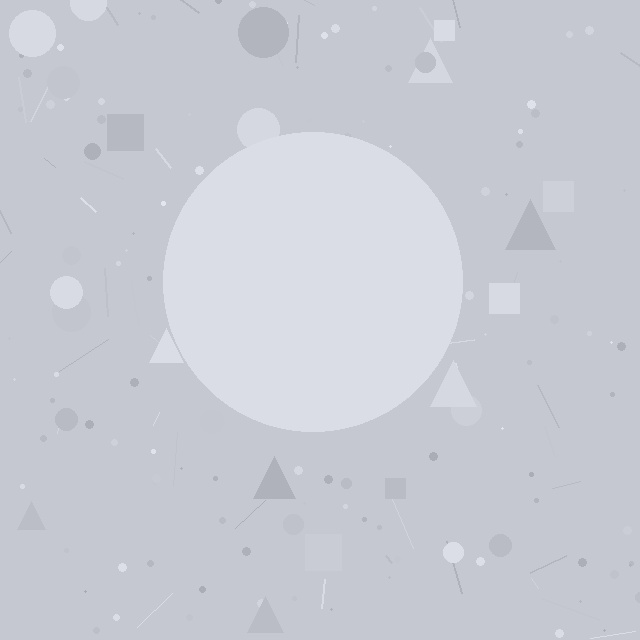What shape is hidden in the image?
A circle is hidden in the image.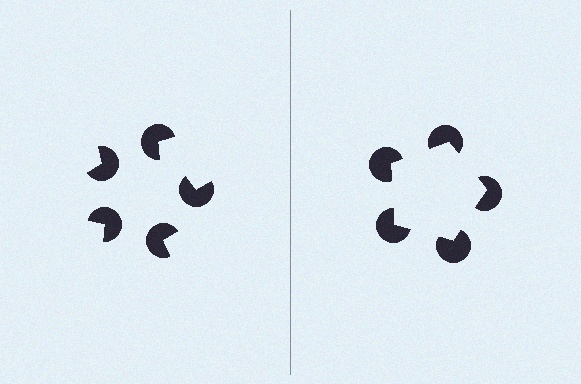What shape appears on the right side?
An illusory pentagon.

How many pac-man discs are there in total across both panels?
10 — 5 on each side.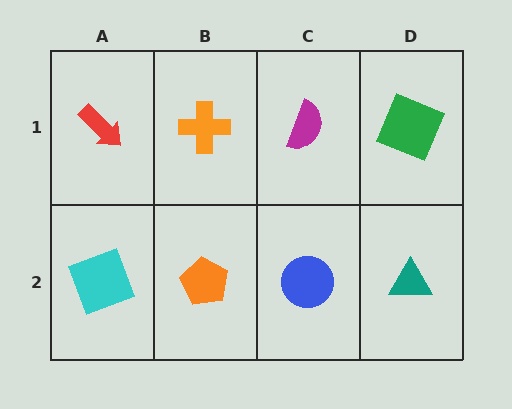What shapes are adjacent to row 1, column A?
A cyan square (row 2, column A), an orange cross (row 1, column B).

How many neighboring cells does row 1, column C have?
3.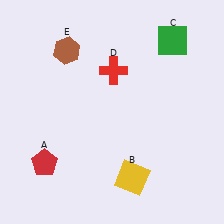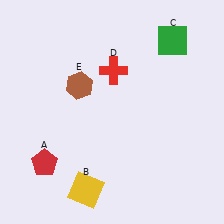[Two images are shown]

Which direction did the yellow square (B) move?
The yellow square (B) moved left.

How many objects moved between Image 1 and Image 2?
2 objects moved between the two images.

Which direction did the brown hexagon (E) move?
The brown hexagon (E) moved down.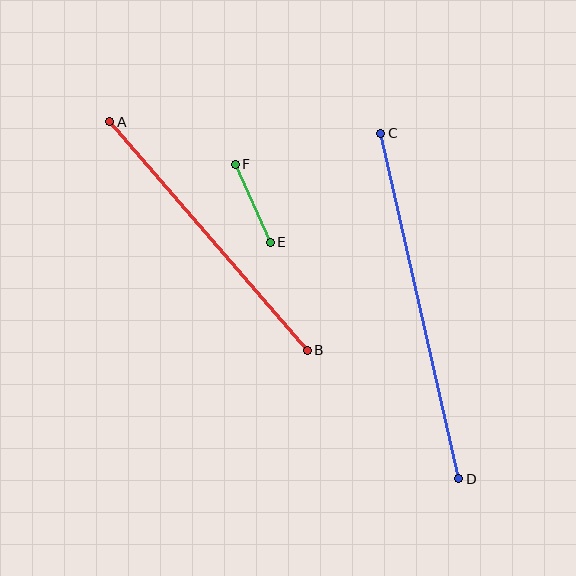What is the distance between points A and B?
The distance is approximately 302 pixels.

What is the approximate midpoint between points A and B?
The midpoint is at approximately (209, 236) pixels.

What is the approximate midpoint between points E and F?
The midpoint is at approximately (253, 203) pixels.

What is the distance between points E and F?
The distance is approximately 85 pixels.